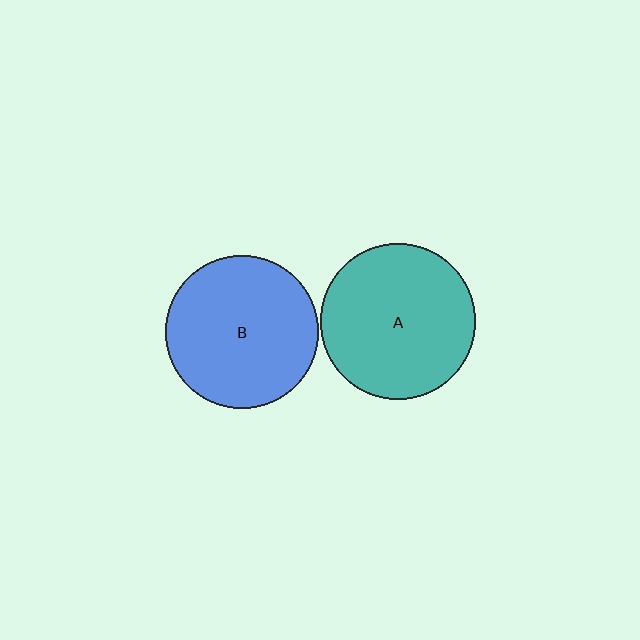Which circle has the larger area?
Circle A (teal).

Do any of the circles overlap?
No, none of the circles overlap.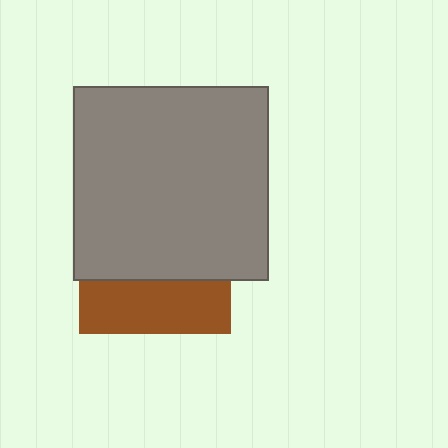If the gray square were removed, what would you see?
You would see the complete brown square.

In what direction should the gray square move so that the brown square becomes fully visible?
The gray square should move up. That is the shortest direction to clear the overlap and leave the brown square fully visible.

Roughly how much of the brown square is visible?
A small part of it is visible (roughly 34%).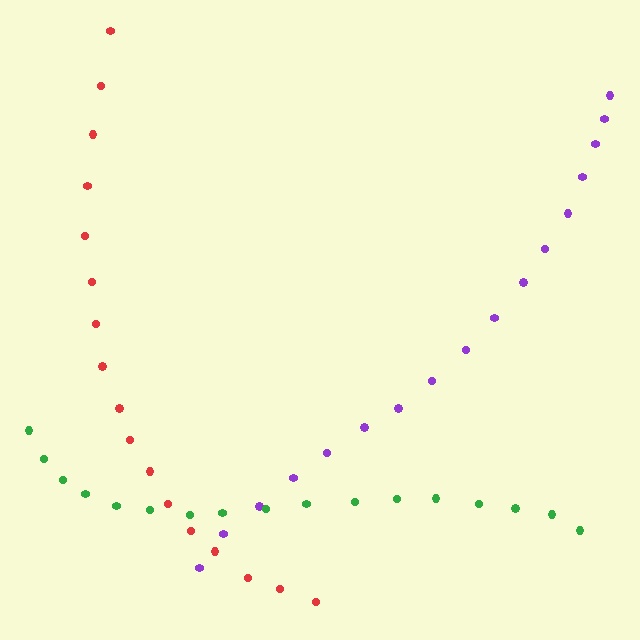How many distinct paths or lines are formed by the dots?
There are 3 distinct paths.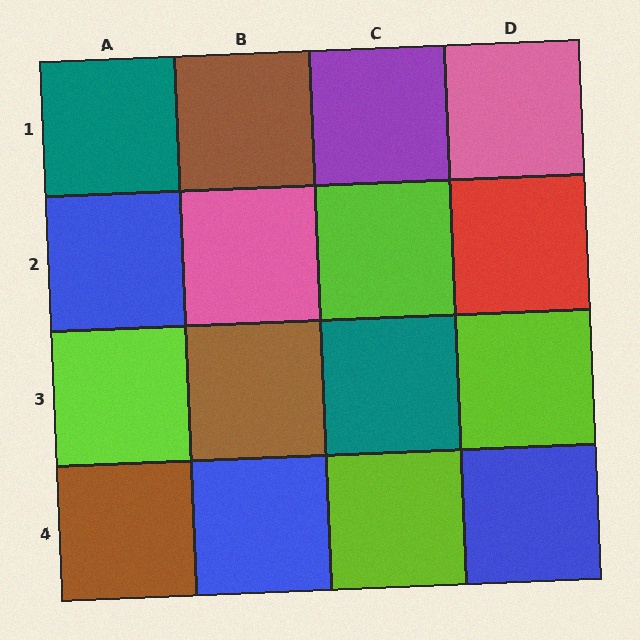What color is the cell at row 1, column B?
Brown.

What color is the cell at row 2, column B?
Pink.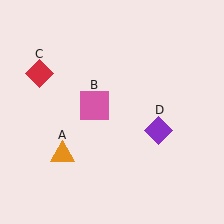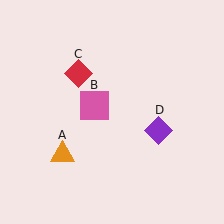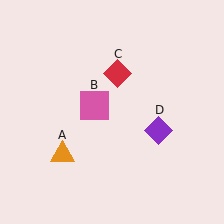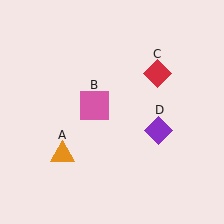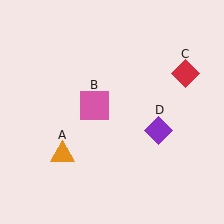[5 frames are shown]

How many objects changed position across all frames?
1 object changed position: red diamond (object C).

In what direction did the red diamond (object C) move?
The red diamond (object C) moved right.